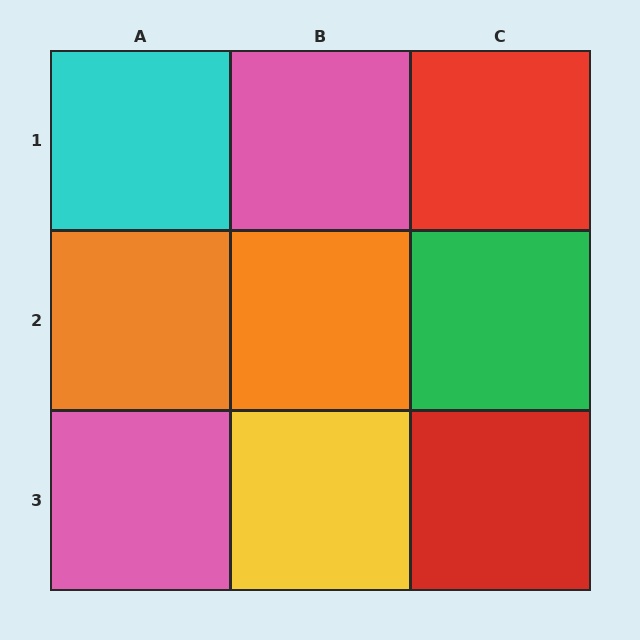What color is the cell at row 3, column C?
Red.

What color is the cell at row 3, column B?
Yellow.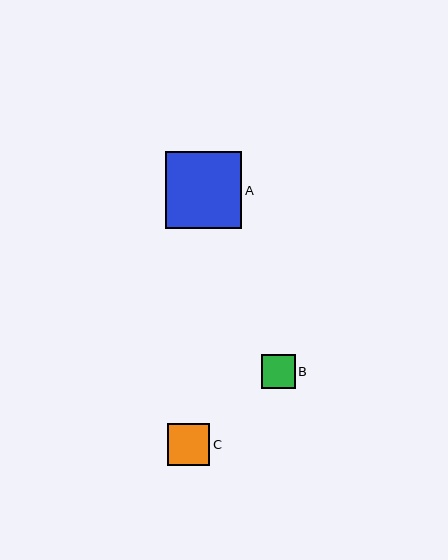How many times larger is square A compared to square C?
Square A is approximately 1.8 times the size of square C.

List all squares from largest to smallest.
From largest to smallest: A, C, B.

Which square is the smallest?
Square B is the smallest with a size of approximately 33 pixels.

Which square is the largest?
Square A is the largest with a size of approximately 76 pixels.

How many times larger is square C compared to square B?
Square C is approximately 1.3 times the size of square B.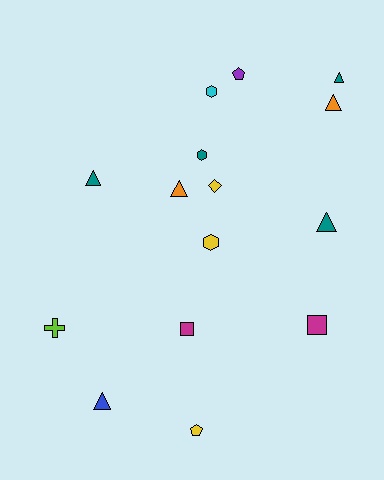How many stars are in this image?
There are no stars.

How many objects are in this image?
There are 15 objects.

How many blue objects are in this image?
There is 1 blue object.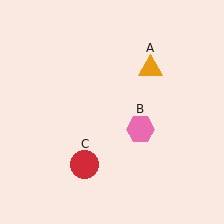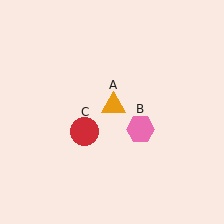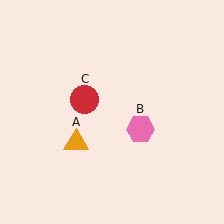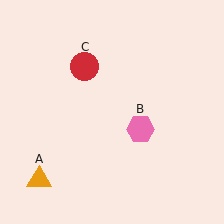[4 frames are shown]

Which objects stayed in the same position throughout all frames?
Pink hexagon (object B) remained stationary.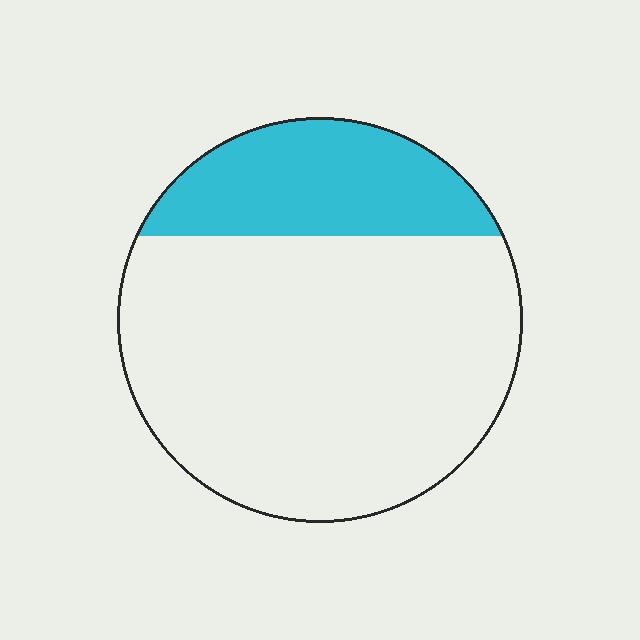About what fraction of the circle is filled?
About one quarter (1/4).